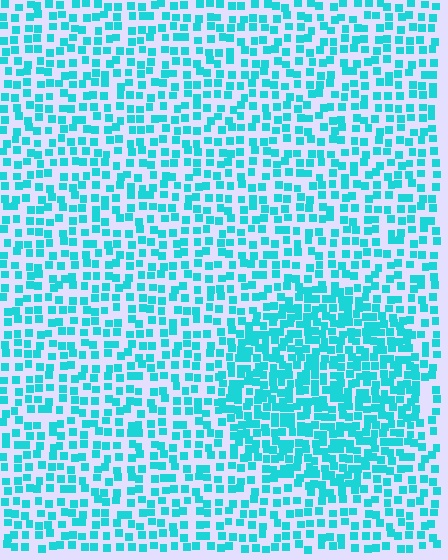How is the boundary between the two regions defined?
The boundary is defined by a change in element density (approximately 1.8x ratio). All elements are the same color, size, and shape.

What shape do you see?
I see a circle.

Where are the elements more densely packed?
The elements are more densely packed inside the circle boundary.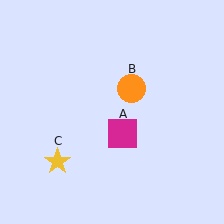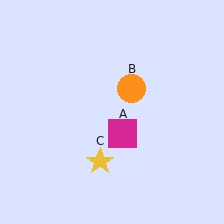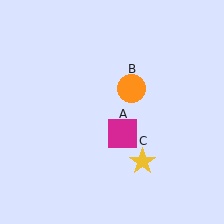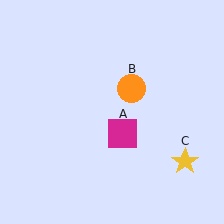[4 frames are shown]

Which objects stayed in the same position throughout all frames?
Magenta square (object A) and orange circle (object B) remained stationary.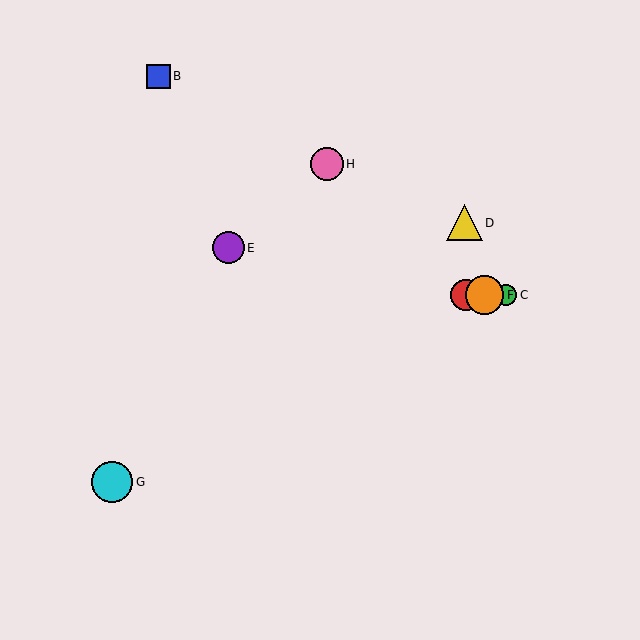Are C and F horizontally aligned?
Yes, both are at y≈295.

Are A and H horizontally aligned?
No, A is at y≈295 and H is at y≈164.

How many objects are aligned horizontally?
3 objects (A, C, F) are aligned horizontally.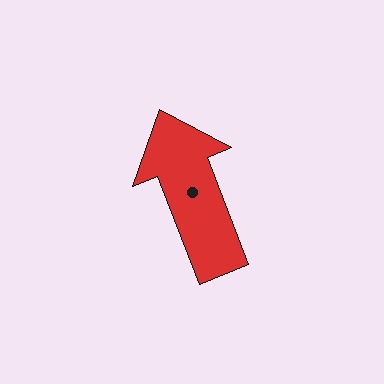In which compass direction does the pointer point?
North.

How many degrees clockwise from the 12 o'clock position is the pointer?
Approximately 339 degrees.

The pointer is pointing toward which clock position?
Roughly 11 o'clock.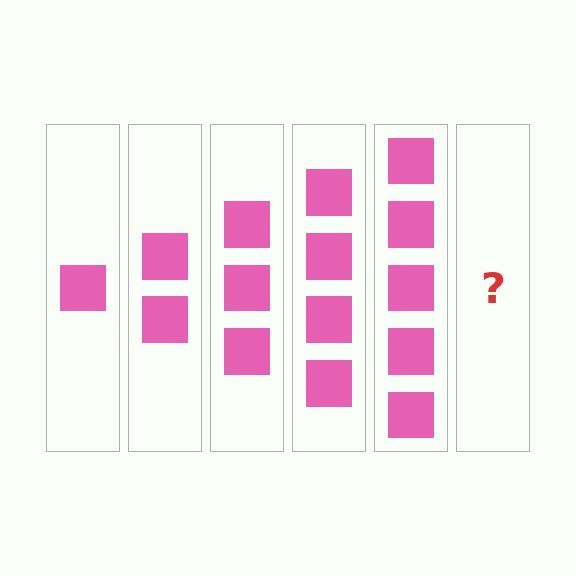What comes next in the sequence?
The next element should be 6 squares.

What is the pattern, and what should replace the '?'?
The pattern is that each step adds one more square. The '?' should be 6 squares.